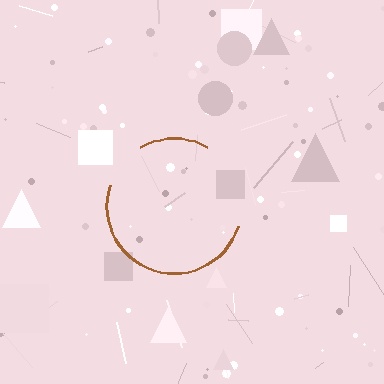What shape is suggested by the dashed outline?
The dashed outline suggests a circle.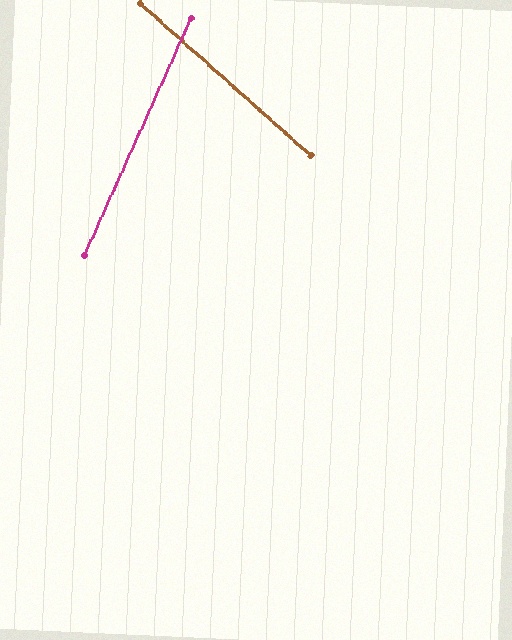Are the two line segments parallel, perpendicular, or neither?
Neither parallel nor perpendicular — they differ by about 72°.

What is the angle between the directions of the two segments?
Approximately 72 degrees.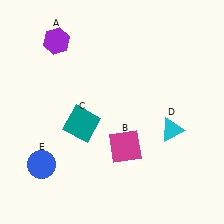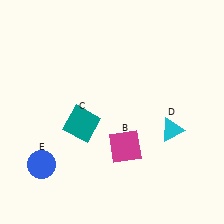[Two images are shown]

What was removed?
The purple hexagon (A) was removed in Image 2.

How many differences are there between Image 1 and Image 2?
There is 1 difference between the two images.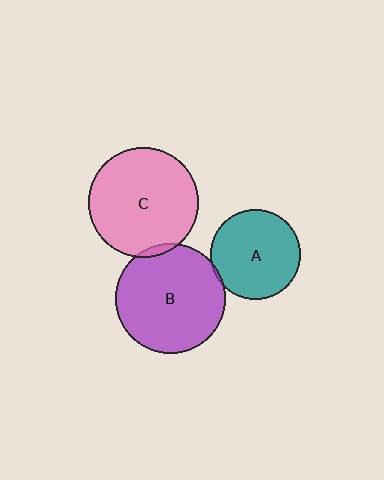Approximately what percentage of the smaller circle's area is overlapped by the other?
Approximately 5%.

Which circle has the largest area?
Circle B (purple).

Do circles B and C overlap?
Yes.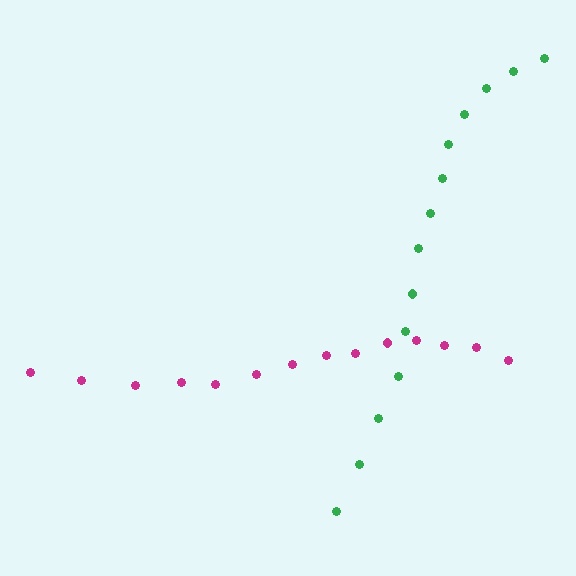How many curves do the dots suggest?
There are 2 distinct paths.